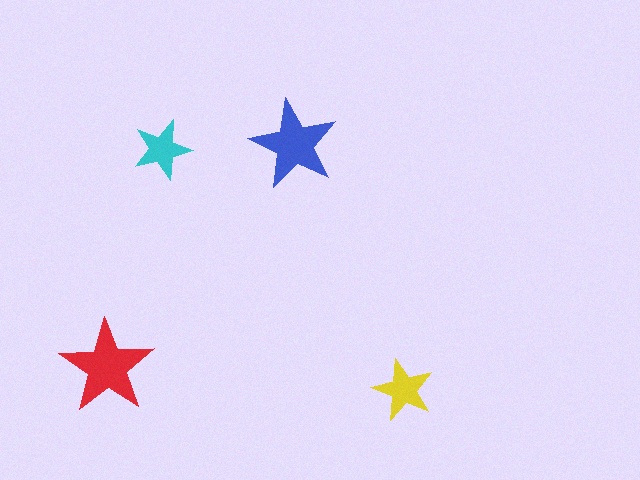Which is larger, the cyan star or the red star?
The red one.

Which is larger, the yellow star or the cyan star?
The yellow one.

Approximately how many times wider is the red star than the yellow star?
About 1.5 times wider.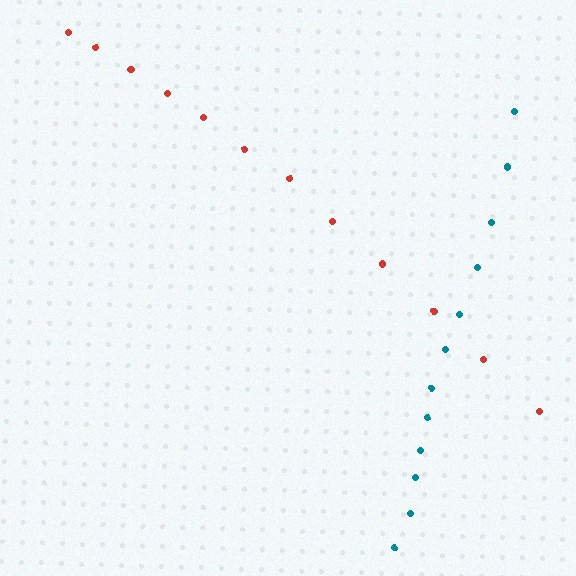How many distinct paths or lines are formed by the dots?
There are 2 distinct paths.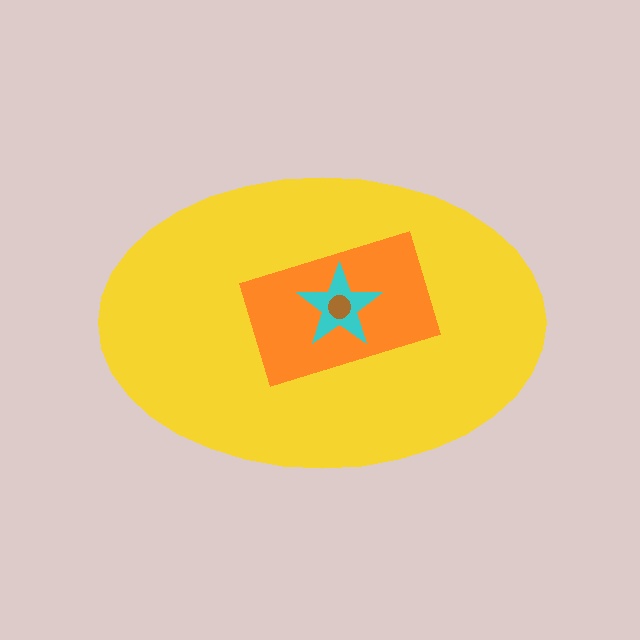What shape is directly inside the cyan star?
The brown circle.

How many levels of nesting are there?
4.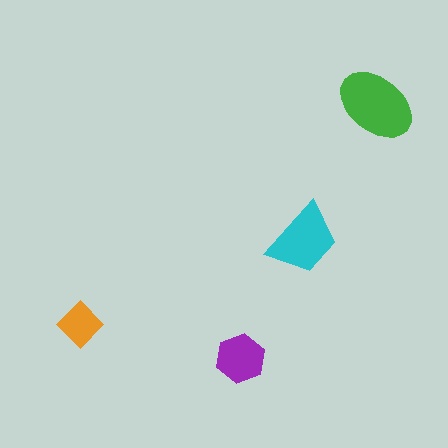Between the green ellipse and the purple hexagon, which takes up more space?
The green ellipse.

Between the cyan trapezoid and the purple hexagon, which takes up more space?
The cyan trapezoid.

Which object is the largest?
The green ellipse.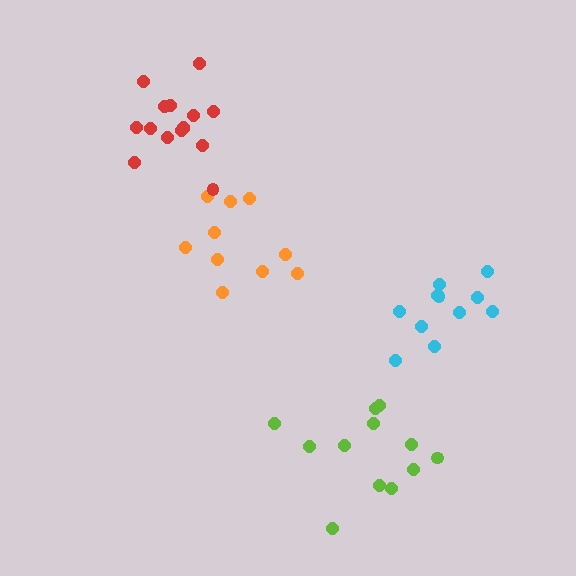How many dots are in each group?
Group 1: 10 dots, Group 2: 15 dots, Group 3: 11 dots, Group 4: 12 dots (48 total).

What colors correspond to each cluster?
The clusters are colored: orange, red, cyan, lime.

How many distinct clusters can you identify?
There are 4 distinct clusters.